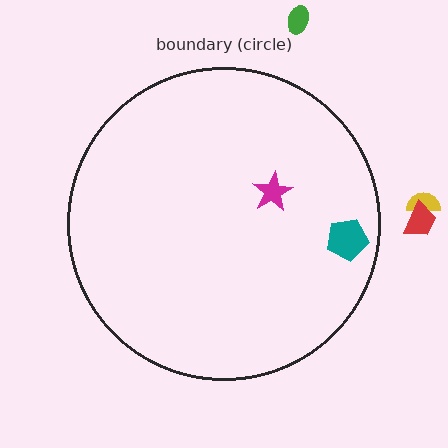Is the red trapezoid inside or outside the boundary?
Outside.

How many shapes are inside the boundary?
2 inside, 3 outside.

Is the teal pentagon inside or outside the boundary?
Inside.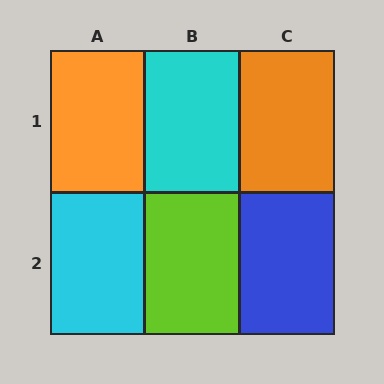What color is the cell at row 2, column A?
Cyan.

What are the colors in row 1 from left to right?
Orange, cyan, orange.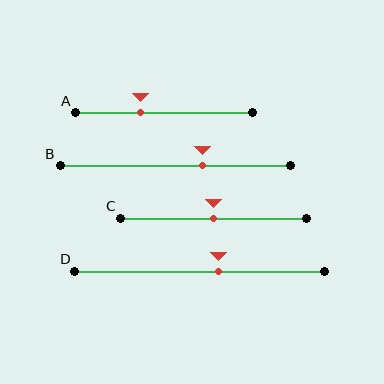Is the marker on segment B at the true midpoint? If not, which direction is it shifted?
No, the marker on segment B is shifted to the right by about 12% of the segment length.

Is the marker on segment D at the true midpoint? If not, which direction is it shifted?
No, the marker on segment D is shifted to the right by about 8% of the segment length.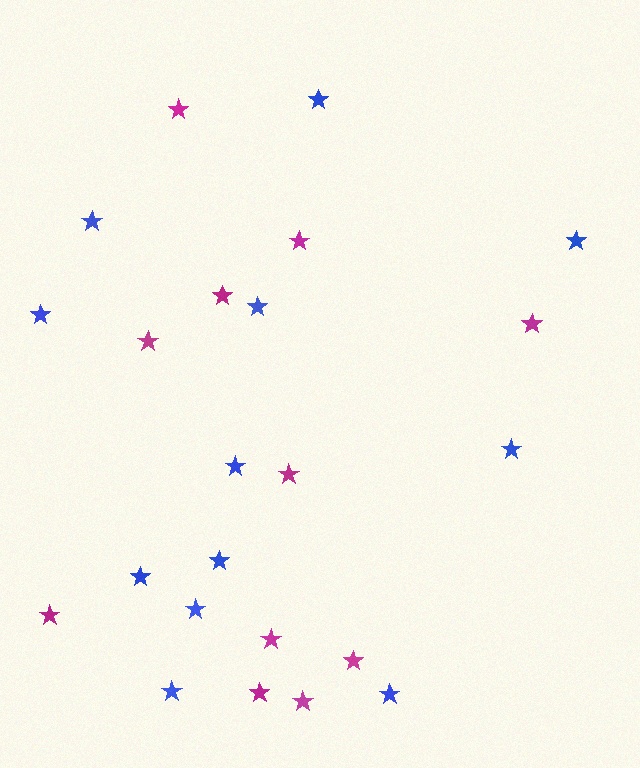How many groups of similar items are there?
There are 2 groups: one group of blue stars (12) and one group of magenta stars (11).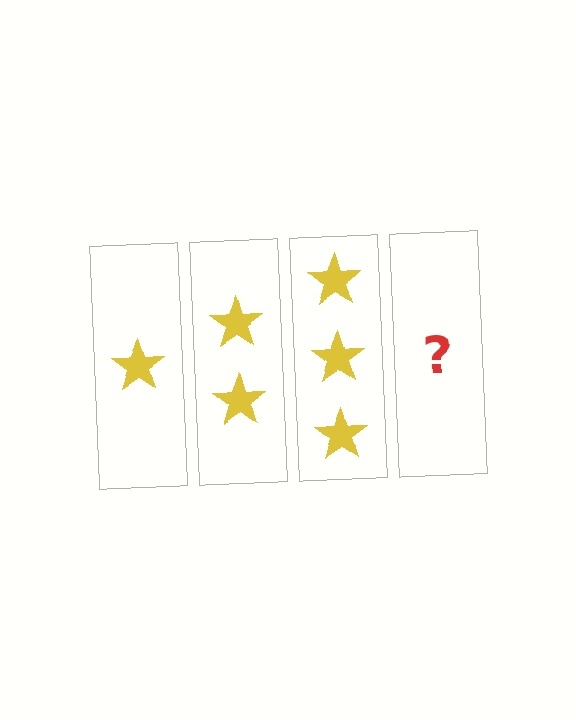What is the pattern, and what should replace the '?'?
The pattern is that each step adds one more star. The '?' should be 4 stars.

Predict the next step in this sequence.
The next step is 4 stars.